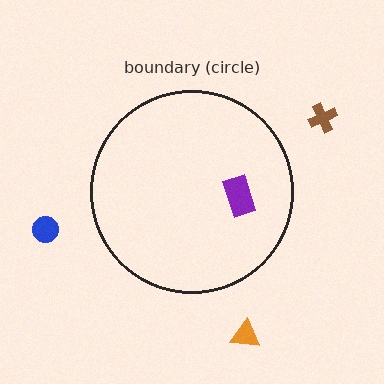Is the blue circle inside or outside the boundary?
Outside.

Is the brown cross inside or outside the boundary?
Outside.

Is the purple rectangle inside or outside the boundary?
Inside.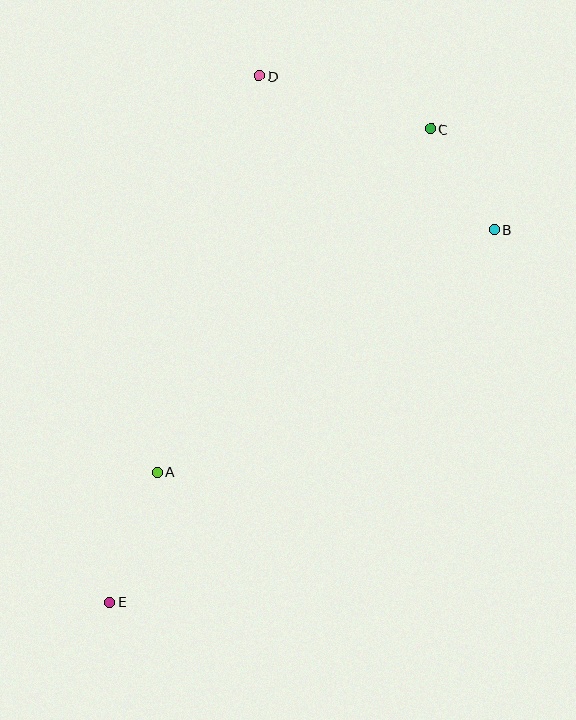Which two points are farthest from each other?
Points C and E are farthest from each other.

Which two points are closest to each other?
Points B and C are closest to each other.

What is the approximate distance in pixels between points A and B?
The distance between A and B is approximately 415 pixels.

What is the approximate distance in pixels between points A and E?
The distance between A and E is approximately 138 pixels.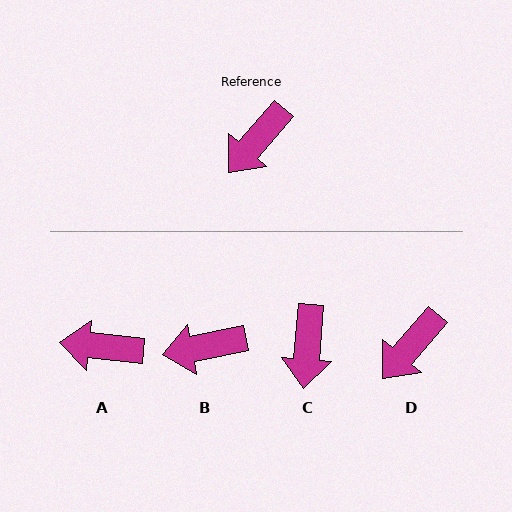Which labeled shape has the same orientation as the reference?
D.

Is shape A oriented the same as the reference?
No, it is off by about 55 degrees.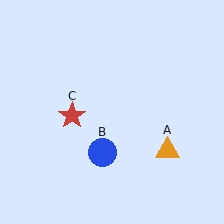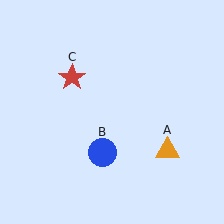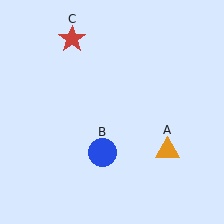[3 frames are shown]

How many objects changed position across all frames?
1 object changed position: red star (object C).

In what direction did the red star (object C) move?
The red star (object C) moved up.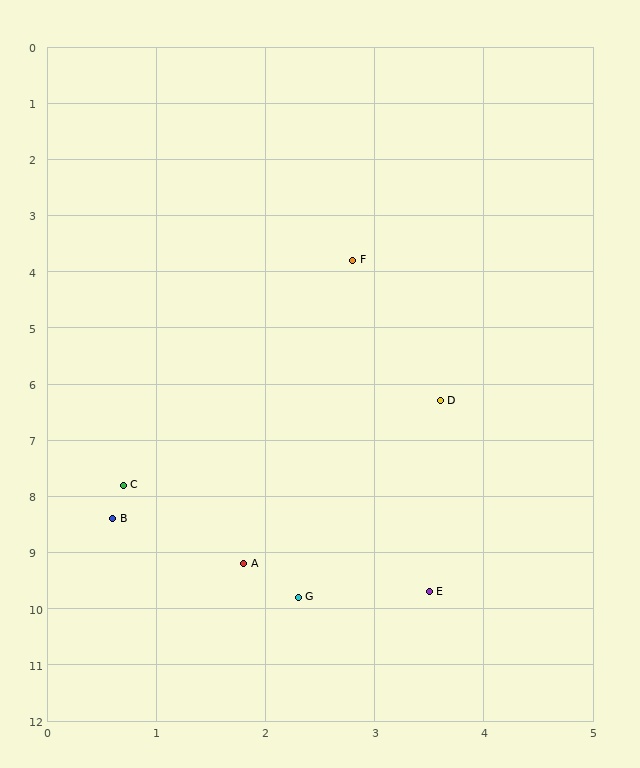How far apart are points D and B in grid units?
Points D and B are about 3.7 grid units apart.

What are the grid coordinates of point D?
Point D is at approximately (3.6, 6.3).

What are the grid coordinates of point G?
Point G is at approximately (2.3, 9.8).